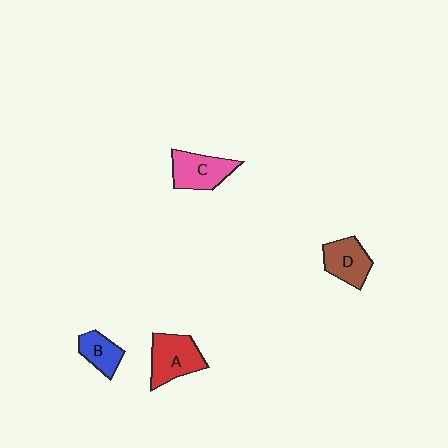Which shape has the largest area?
Shape A (red).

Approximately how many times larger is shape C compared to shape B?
Approximately 1.5 times.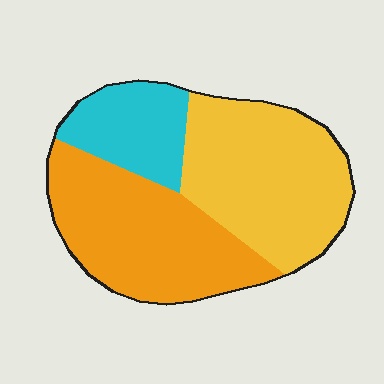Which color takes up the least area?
Cyan, at roughly 20%.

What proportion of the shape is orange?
Orange covers around 40% of the shape.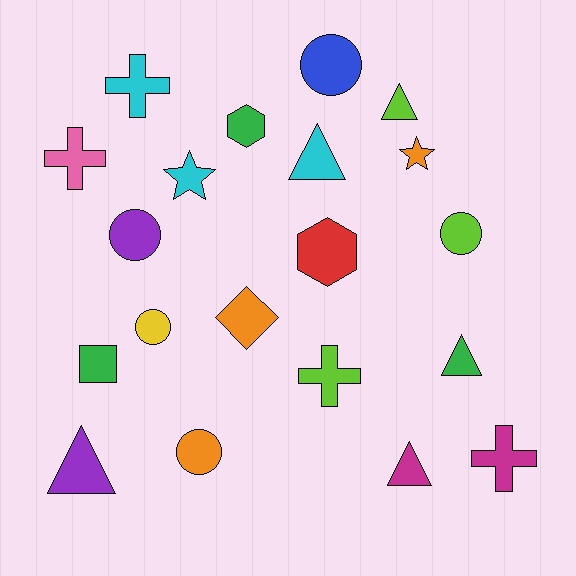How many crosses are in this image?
There are 4 crosses.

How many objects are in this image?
There are 20 objects.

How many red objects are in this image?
There is 1 red object.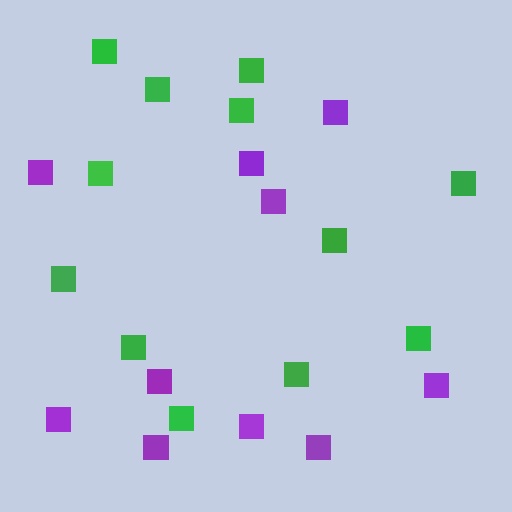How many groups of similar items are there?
There are 2 groups: one group of green squares (12) and one group of purple squares (10).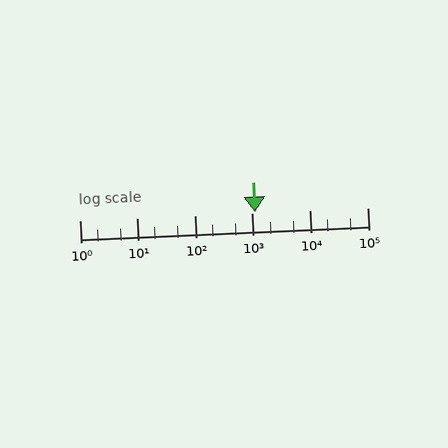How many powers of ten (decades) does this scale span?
The scale spans 5 decades, from 1 to 100000.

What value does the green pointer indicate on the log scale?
The pointer indicates approximately 1100.